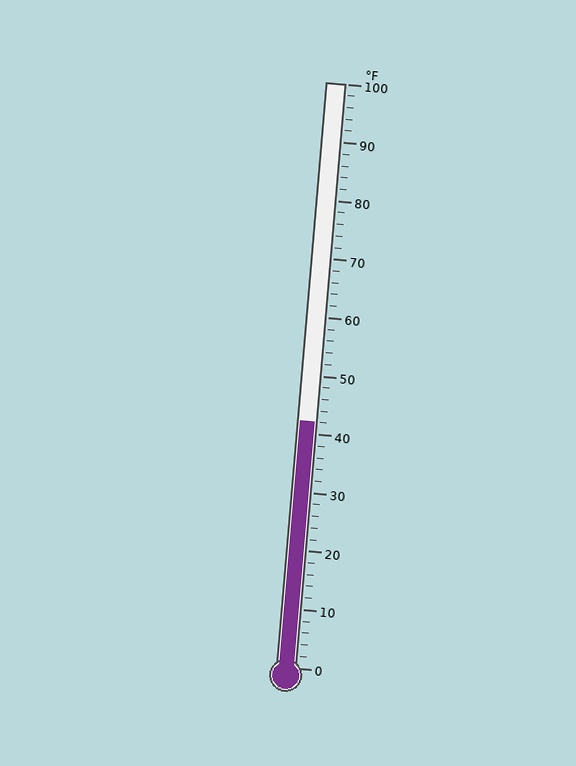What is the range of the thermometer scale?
The thermometer scale ranges from 0°F to 100°F.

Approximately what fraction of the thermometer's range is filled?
The thermometer is filled to approximately 40% of its range.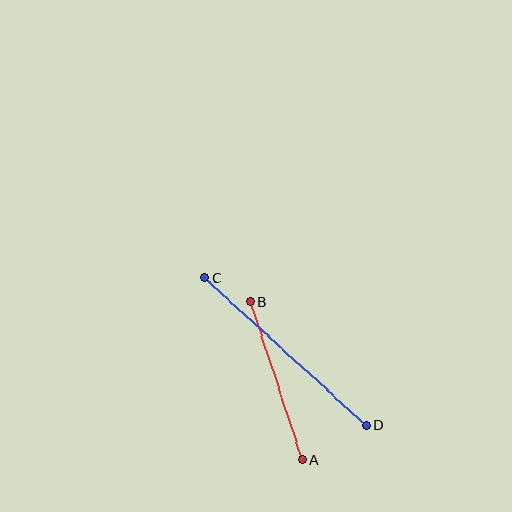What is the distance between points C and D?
The distance is approximately 219 pixels.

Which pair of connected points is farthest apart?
Points C and D are farthest apart.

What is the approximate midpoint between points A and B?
The midpoint is at approximately (276, 381) pixels.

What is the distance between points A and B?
The distance is approximately 166 pixels.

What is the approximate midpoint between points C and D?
The midpoint is at approximately (285, 351) pixels.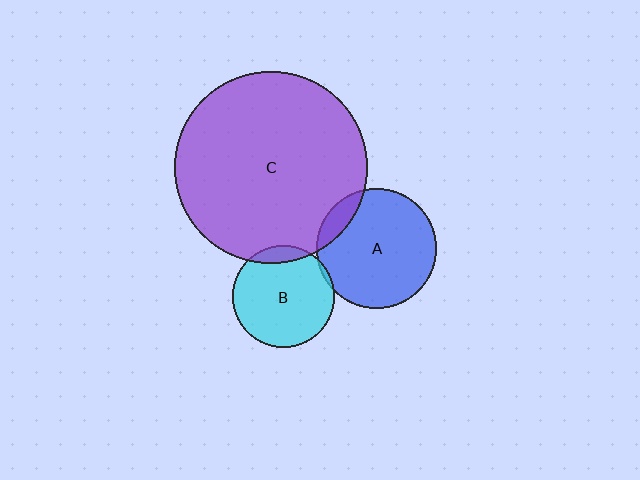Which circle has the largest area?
Circle C (purple).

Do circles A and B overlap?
Yes.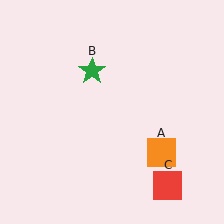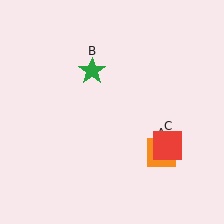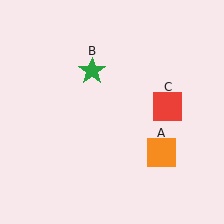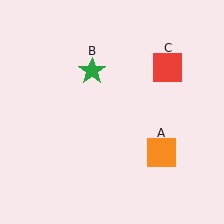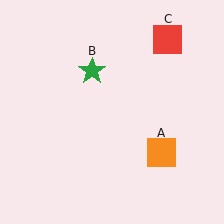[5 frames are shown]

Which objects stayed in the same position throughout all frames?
Orange square (object A) and green star (object B) remained stationary.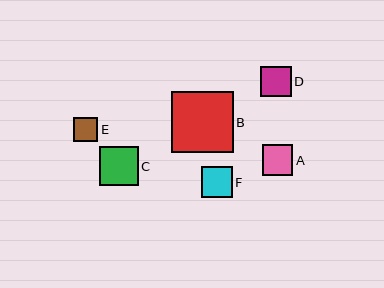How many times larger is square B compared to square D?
Square B is approximately 2.0 times the size of square D.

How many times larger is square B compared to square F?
Square B is approximately 2.0 times the size of square F.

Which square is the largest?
Square B is the largest with a size of approximately 62 pixels.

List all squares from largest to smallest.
From largest to smallest: B, C, F, A, D, E.